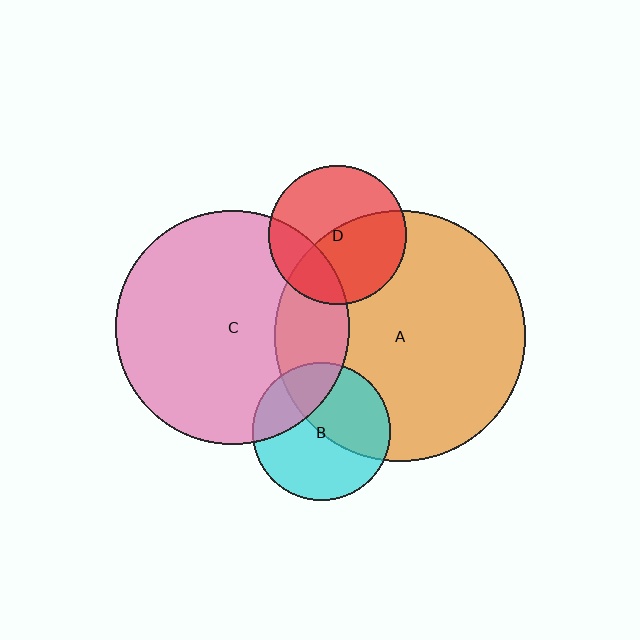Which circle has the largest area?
Circle A (orange).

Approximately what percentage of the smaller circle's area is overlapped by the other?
Approximately 25%.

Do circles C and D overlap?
Yes.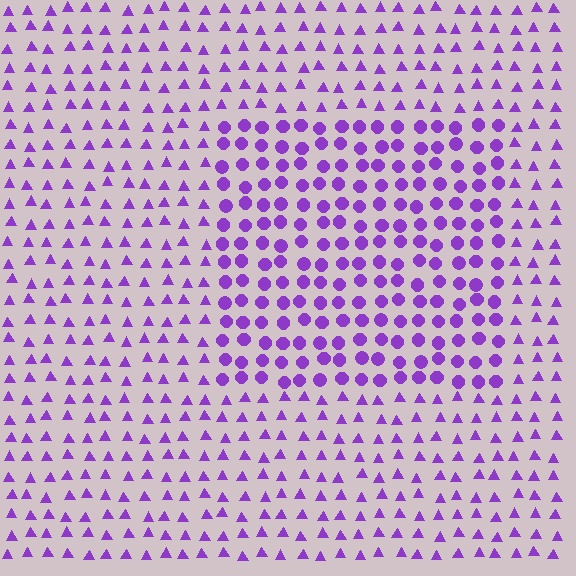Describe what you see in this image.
The image is filled with small purple elements arranged in a uniform grid. A rectangle-shaped region contains circles, while the surrounding area contains triangles. The boundary is defined purely by the change in element shape.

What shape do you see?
I see a rectangle.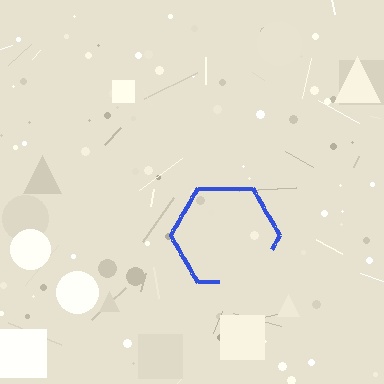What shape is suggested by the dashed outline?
The dashed outline suggests a hexagon.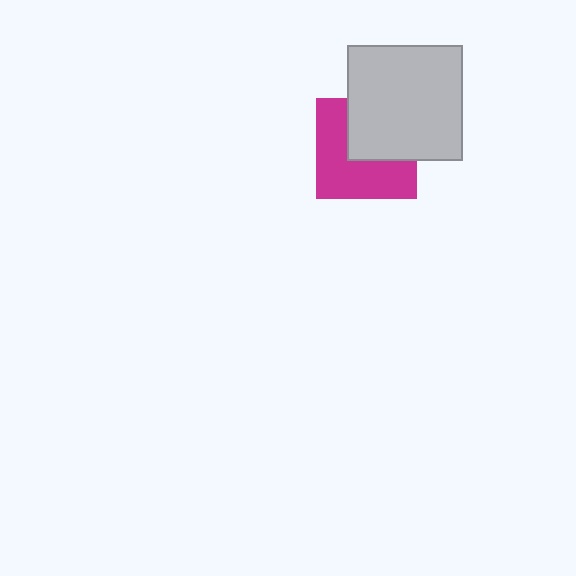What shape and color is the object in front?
The object in front is a light gray square.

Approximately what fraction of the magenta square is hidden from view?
Roughly 43% of the magenta square is hidden behind the light gray square.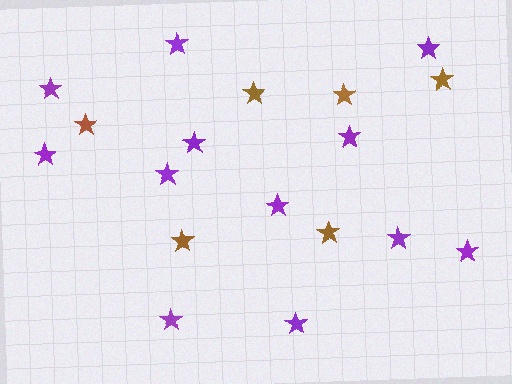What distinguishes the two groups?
There are 2 groups: one group of purple stars (12) and one group of brown stars (6).